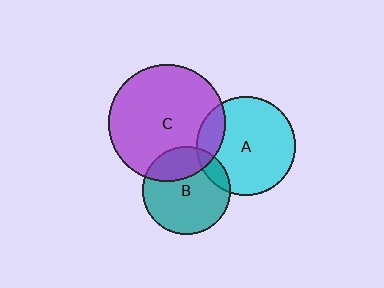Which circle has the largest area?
Circle C (purple).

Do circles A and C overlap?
Yes.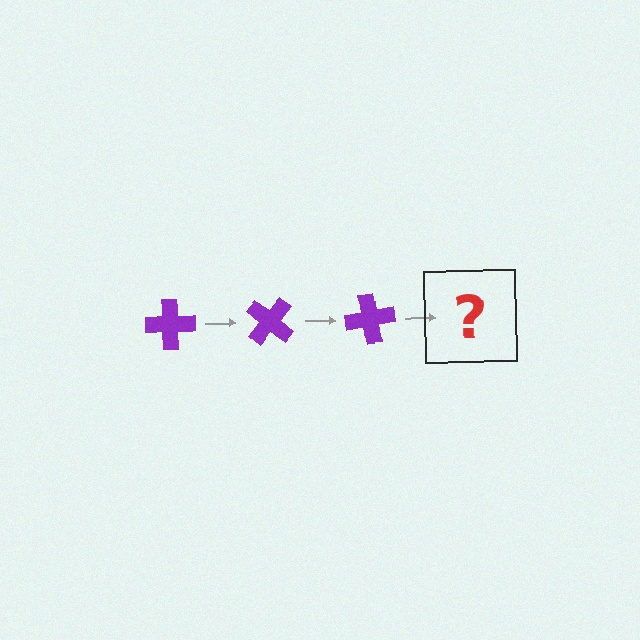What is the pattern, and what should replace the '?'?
The pattern is that the cross rotates 40 degrees each step. The '?' should be a purple cross rotated 120 degrees.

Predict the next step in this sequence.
The next step is a purple cross rotated 120 degrees.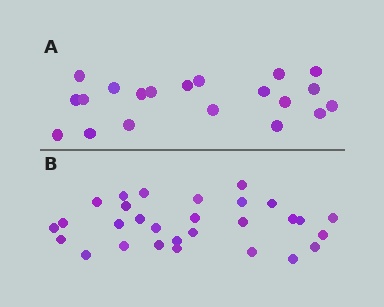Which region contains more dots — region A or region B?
Region B (the bottom region) has more dots.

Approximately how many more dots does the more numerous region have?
Region B has roughly 8 or so more dots than region A.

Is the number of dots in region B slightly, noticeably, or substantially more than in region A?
Region B has substantially more. The ratio is roughly 1.4 to 1.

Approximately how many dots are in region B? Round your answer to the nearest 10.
About 30 dots. (The exact count is 29, which rounds to 30.)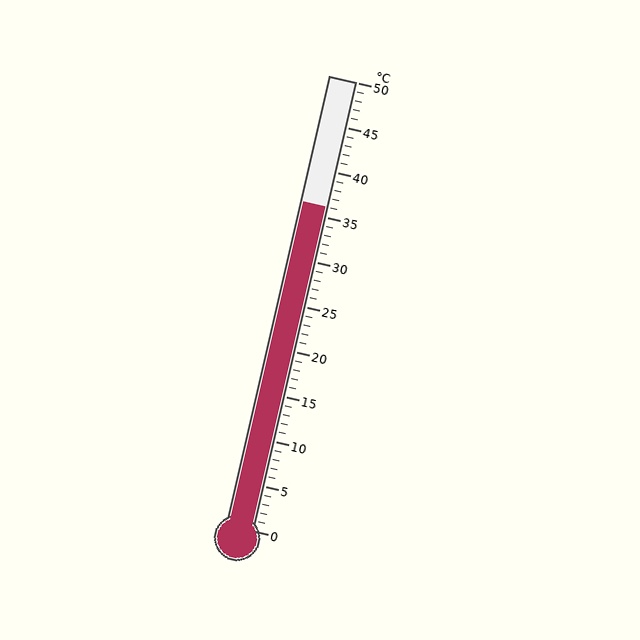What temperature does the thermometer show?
The thermometer shows approximately 36°C.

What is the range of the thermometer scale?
The thermometer scale ranges from 0°C to 50°C.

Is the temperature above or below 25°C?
The temperature is above 25°C.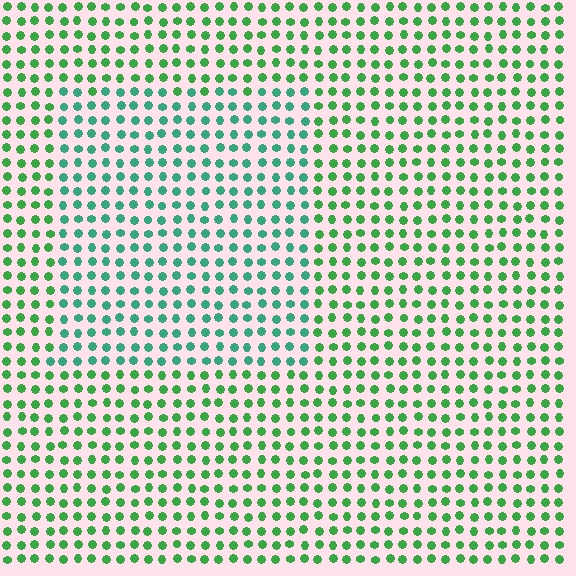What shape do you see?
I see a rectangle.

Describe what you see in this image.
The image is filled with small green elements in a uniform arrangement. A rectangle-shaped region is visible where the elements are tinted to a slightly different hue, forming a subtle color boundary.